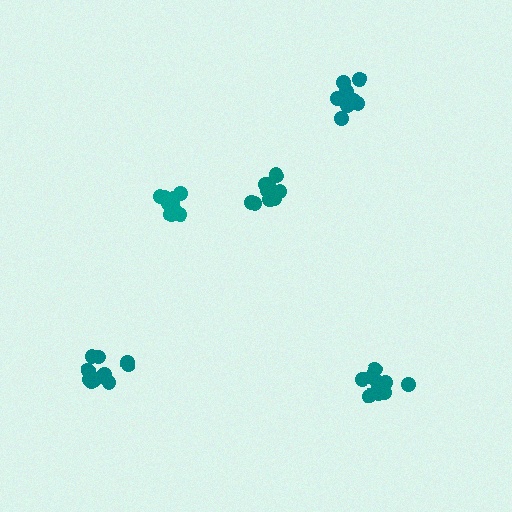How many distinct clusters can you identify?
There are 5 distinct clusters.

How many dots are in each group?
Group 1: 10 dots, Group 2: 11 dots, Group 3: 12 dots, Group 4: 11 dots, Group 5: 11 dots (55 total).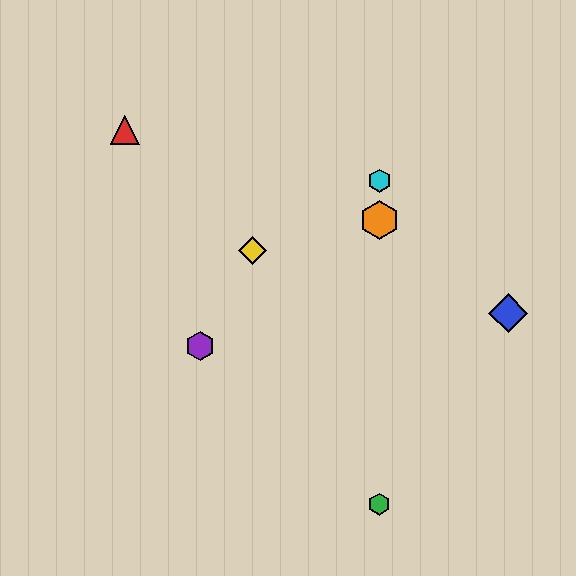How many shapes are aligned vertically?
3 shapes (the green hexagon, the orange hexagon, the cyan hexagon) are aligned vertically.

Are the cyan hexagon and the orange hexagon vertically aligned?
Yes, both are at x≈379.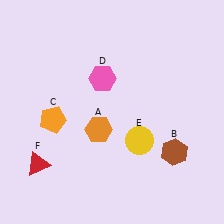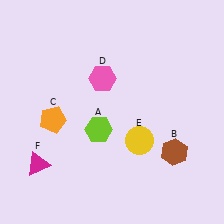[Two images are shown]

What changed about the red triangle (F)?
In Image 1, F is red. In Image 2, it changed to magenta.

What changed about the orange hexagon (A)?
In Image 1, A is orange. In Image 2, it changed to lime.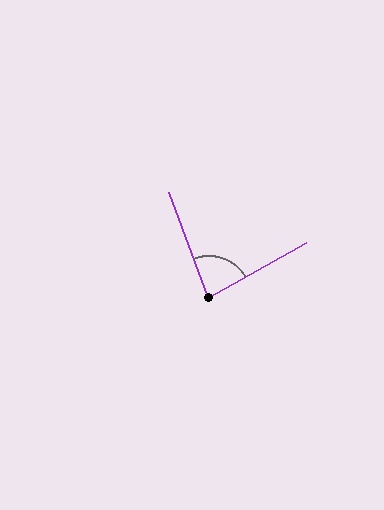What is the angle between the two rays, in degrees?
Approximately 81 degrees.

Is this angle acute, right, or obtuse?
It is acute.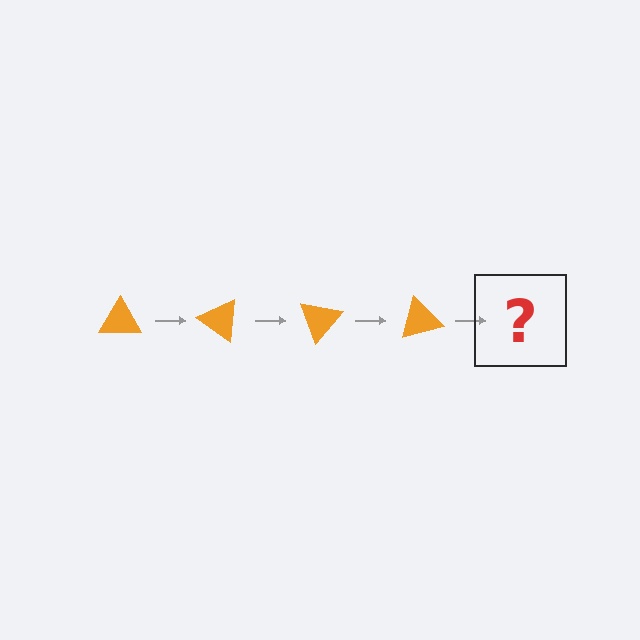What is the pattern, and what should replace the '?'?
The pattern is that the triangle rotates 35 degrees each step. The '?' should be an orange triangle rotated 140 degrees.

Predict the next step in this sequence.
The next step is an orange triangle rotated 140 degrees.